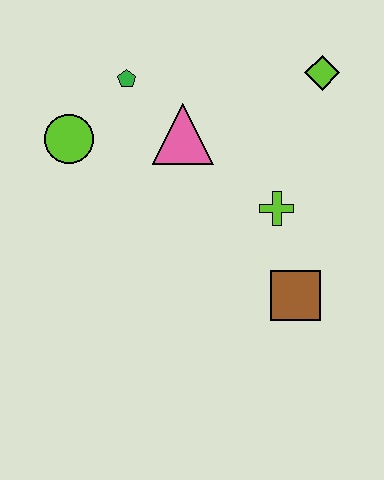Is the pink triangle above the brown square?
Yes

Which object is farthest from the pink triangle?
The brown square is farthest from the pink triangle.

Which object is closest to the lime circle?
The green pentagon is closest to the lime circle.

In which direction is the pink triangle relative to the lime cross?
The pink triangle is to the left of the lime cross.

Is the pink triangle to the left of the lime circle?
No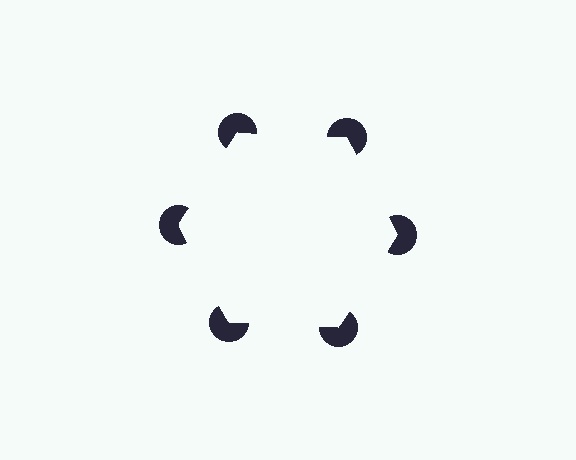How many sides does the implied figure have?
6 sides.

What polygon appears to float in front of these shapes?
An illusory hexagon — its edges are inferred from the aligned wedge cuts in the pac-man discs, not physically drawn.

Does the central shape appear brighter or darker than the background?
It typically appears slightly brighter than the background, even though no actual brightness change is drawn.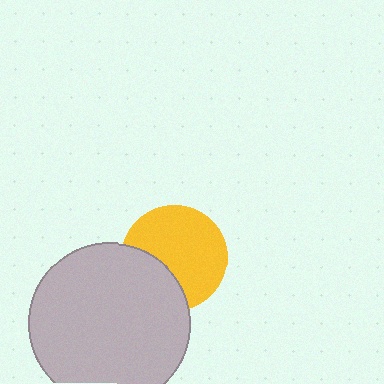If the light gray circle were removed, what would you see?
You would see the complete yellow circle.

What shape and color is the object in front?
The object in front is a light gray circle.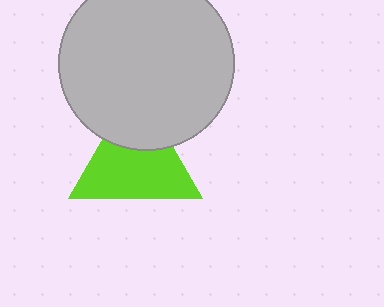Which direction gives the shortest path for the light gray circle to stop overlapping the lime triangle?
Moving up gives the shortest separation.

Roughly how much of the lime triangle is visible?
Most of it is visible (roughly 69%).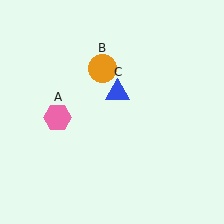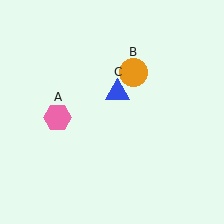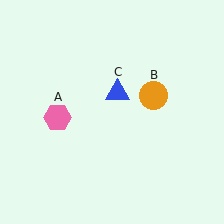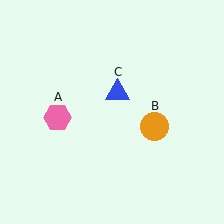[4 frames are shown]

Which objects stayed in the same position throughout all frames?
Pink hexagon (object A) and blue triangle (object C) remained stationary.